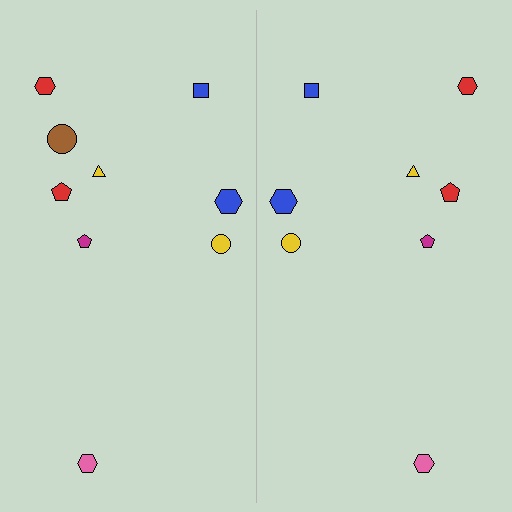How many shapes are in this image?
There are 17 shapes in this image.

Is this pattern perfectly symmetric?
No, the pattern is not perfectly symmetric. A brown circle is missing from the right side.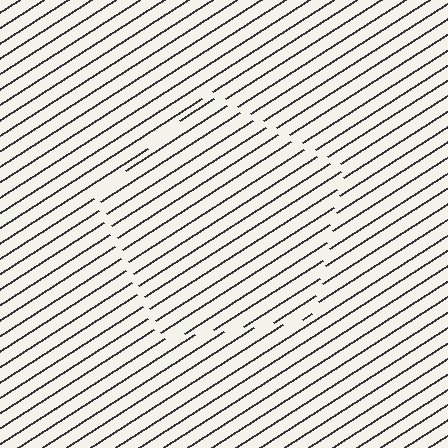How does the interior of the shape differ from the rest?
The interior of the shape contains the same grating, shifted by half a period — the contour is defined by the phase discontinuity where line-ends from the inner and outer gratings abut.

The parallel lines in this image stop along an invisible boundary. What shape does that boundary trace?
An illusory pentagon. The interior of the shape contains the same grating, shifted by half a period — the contour is defined by the phase discontinuity where line-ends from the inner and outer gratings abut.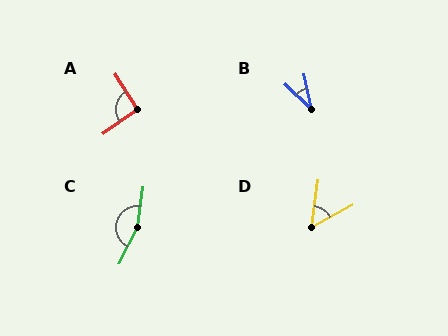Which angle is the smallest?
B, at approximately 34 degrees.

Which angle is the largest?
C, at approximately 161 degrees.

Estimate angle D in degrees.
Approximately 53 degrees.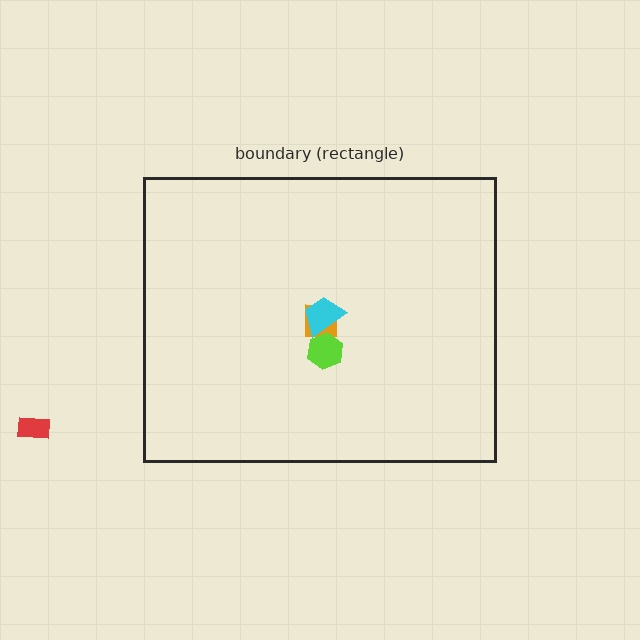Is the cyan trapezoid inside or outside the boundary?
Inside.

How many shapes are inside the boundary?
3 inside, 1 outside.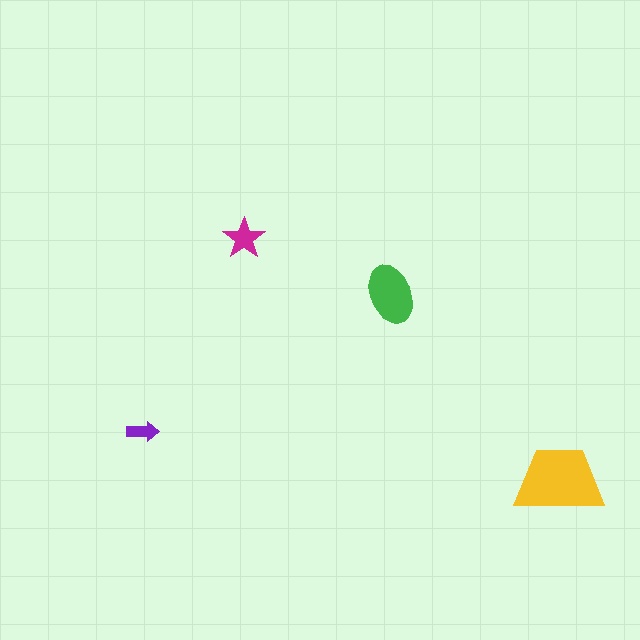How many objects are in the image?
There are 4 objects in the image.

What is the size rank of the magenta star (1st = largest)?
3rd.